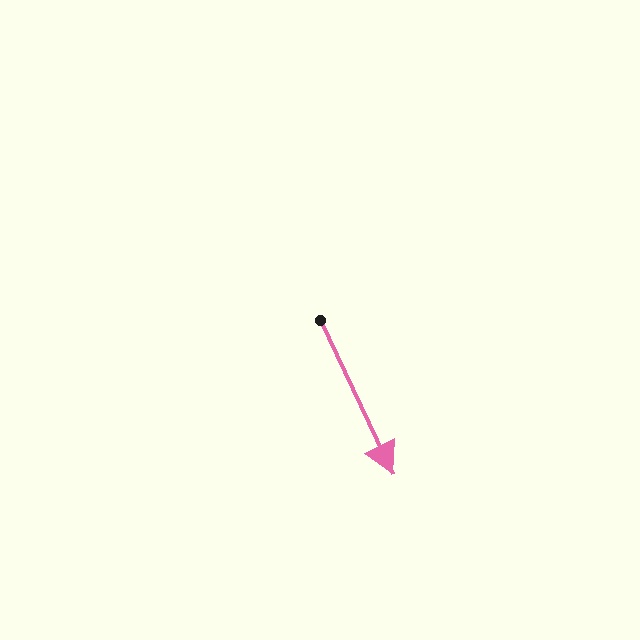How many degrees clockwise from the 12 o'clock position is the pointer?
Approximately 155 degrees.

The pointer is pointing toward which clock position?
Roughly 5 o'clock.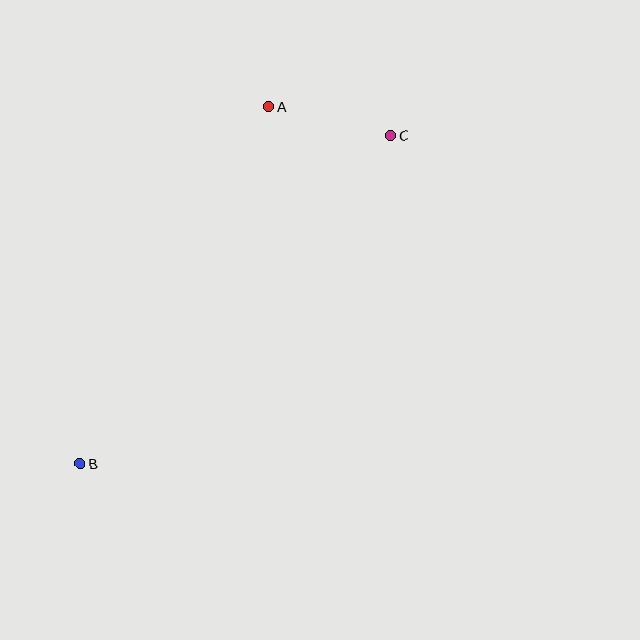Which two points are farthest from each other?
Points B and C are farthest from each other.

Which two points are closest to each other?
Points A and C are closest to each other.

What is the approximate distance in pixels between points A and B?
The distance between A and B is approximately 404 pixels.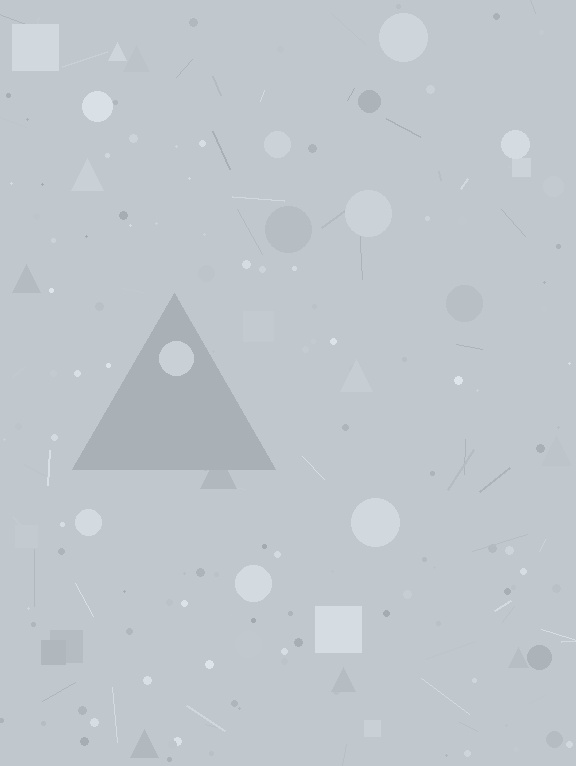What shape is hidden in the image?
A triangle is hidden in the image.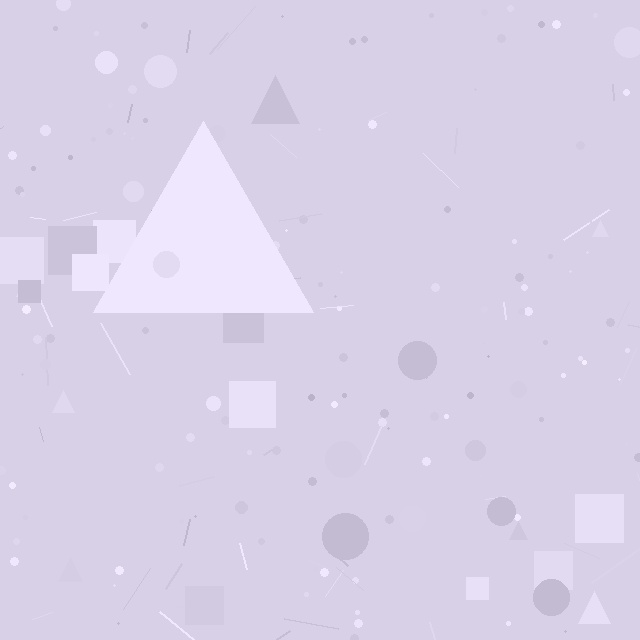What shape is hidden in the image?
A triangle is hidden in the image.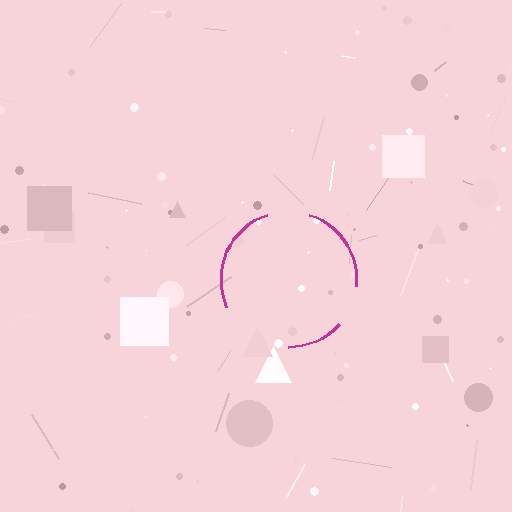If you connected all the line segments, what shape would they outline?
They would outline a circle.